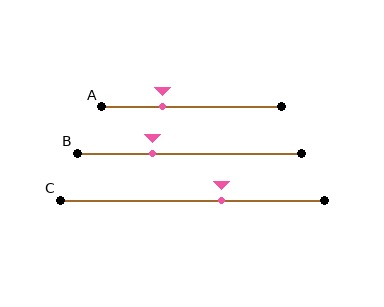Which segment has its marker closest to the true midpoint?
Segment C has its marker closest to the true midpoint.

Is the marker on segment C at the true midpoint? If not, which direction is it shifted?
No, the marker on segment C is shifted to the right by about 11% of the segment length.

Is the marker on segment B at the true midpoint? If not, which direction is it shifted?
No, the marker on segment B is shifted to the left by about 16% of the segment length.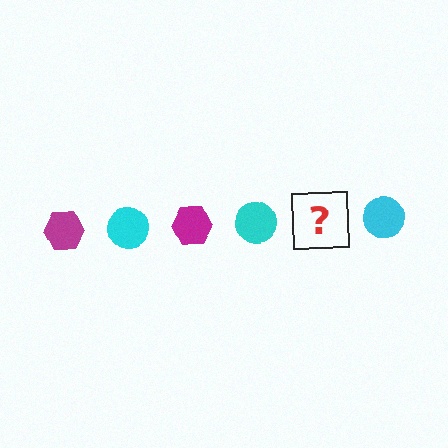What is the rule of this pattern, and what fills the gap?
The rule is that the pattern alternates between magenta hexagon and cyan circle. The gap should be filled with a magenta hexagon.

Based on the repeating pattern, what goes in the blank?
The blank should be a magenta hexagon.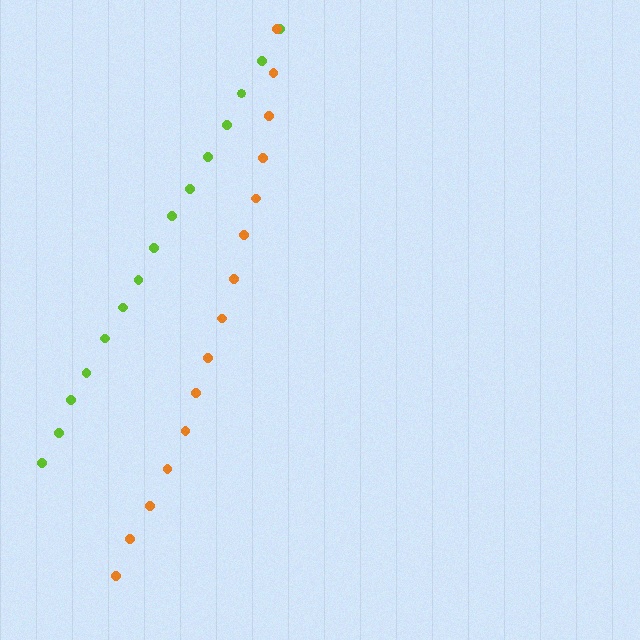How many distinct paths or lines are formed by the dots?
There are 2 distinct paths.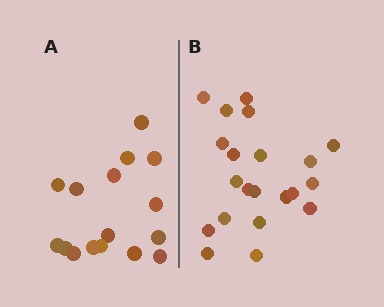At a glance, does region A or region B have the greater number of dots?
Region B (the right region) has more dots.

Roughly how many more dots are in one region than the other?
Region B has about 5 more dots than region A.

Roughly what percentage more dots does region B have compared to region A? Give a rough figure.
About 30% more.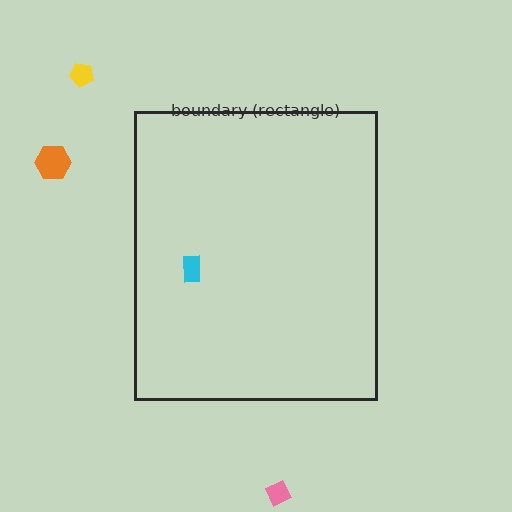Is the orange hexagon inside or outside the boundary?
Outside.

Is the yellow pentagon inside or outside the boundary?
Outside.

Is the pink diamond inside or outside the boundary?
Outside.